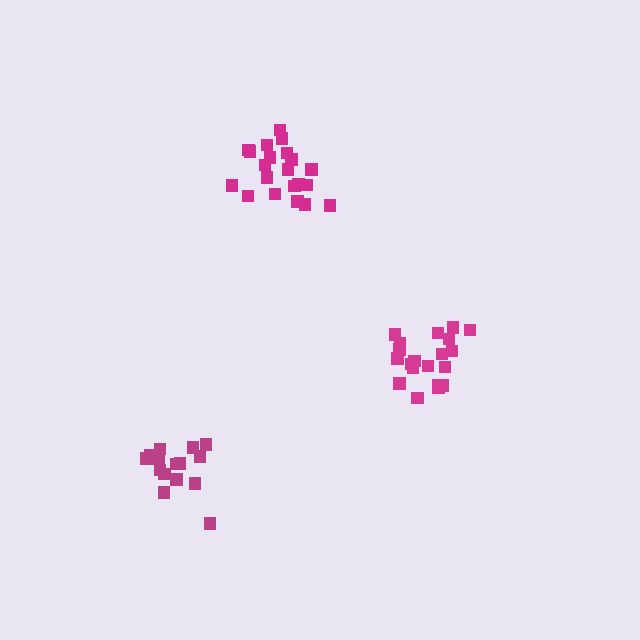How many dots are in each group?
Group 1: 21 dots, Group 2: 20 dots, Group 3: 16 dots (57 total).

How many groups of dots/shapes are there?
There are 3 groups.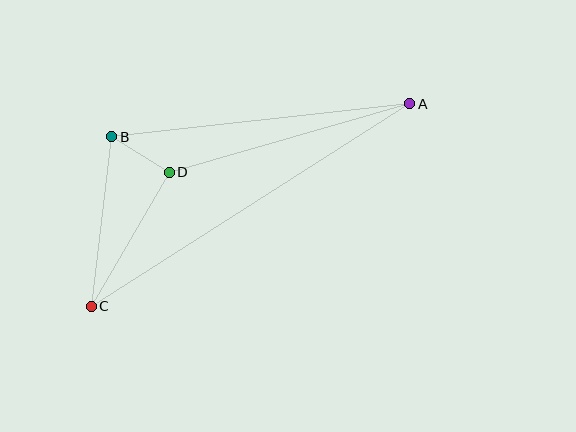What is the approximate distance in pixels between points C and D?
The distance between C and D is approximately 155 pixels.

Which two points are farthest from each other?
Points A and C are farthest from each other.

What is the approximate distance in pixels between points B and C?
The distance between B and C is approximately 171 pixels.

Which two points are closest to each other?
Points B and D are closest to each other.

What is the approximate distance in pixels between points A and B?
The distance between A and B is approximately 300 pixels.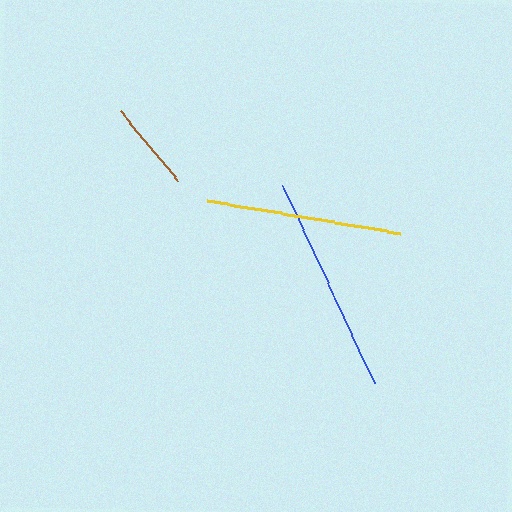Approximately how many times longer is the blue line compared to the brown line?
The blue line is approximately 2.4 times the length of the brown line.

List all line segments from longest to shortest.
From longest to shortest: blue, yellow, brown.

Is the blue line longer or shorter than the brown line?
The blue line is longer than the brown line.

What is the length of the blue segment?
The blue segment is approximately 218 pixels long.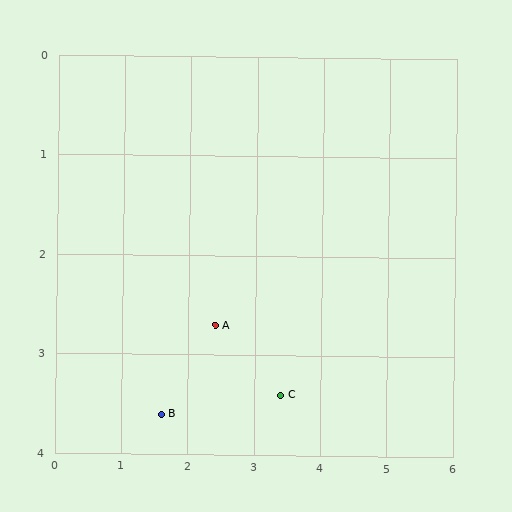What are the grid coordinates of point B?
Point B is at approximately (1.6, 3.6).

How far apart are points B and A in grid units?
Points B and A are about 1.2 grid units apart.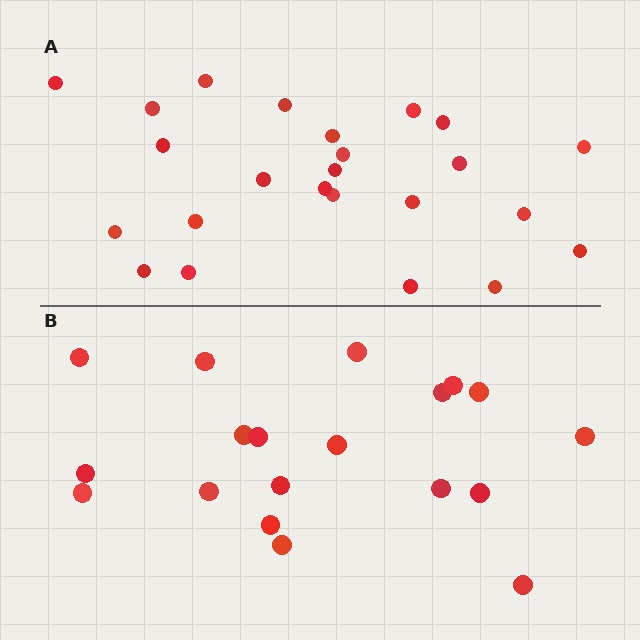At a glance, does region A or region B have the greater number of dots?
Region A (the top region) has more dots.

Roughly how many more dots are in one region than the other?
Region A has about 5 more dots than region B.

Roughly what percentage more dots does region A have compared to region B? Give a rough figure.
About 25% more.